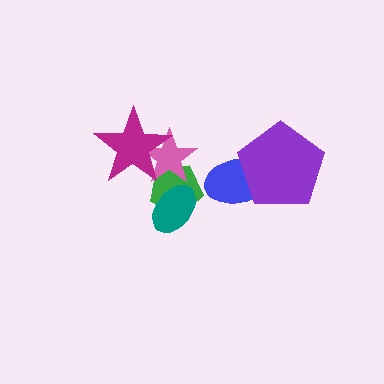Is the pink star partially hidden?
Yes, it is partially covered by another shape.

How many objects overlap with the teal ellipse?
1 object overlaps with the teal ellipse.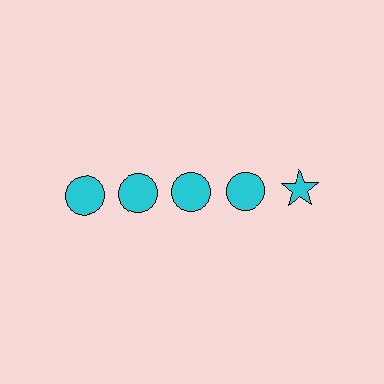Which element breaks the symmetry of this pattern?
The cyan star in the top row, rightmost column breaks the symmetry. All other shapes are cyan circles.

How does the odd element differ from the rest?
It has a different shape: star instead of circle.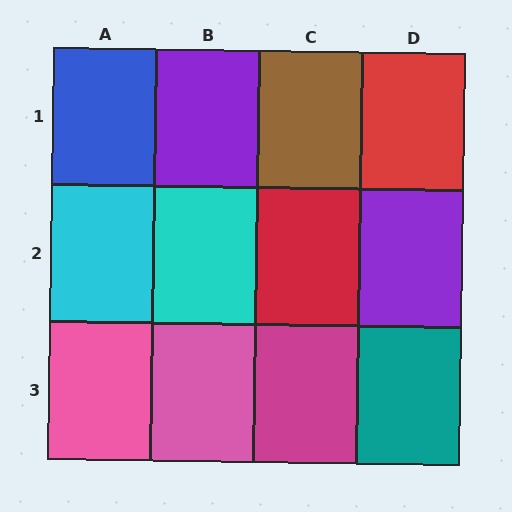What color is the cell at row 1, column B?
Purple.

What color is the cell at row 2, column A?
Cyan.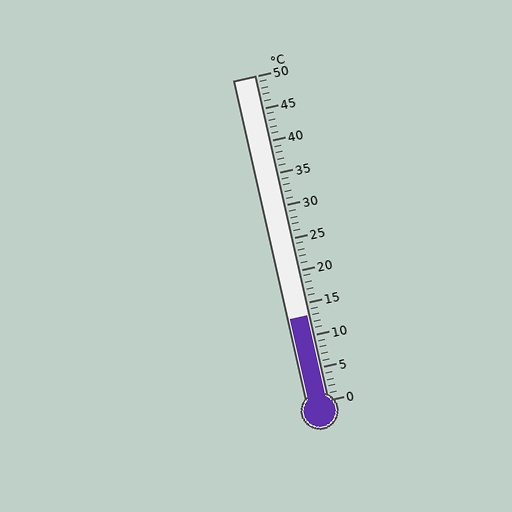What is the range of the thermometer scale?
The thermometer scale ranges from 0°C to 50°C.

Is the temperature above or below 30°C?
The temperature is below 30°C.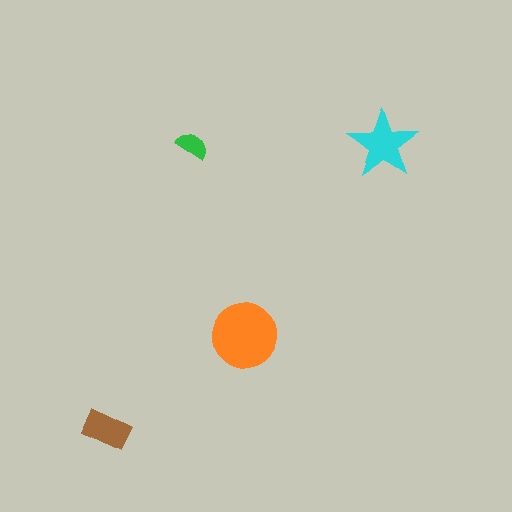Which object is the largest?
The orange circle.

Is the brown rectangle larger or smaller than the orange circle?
Smaller.